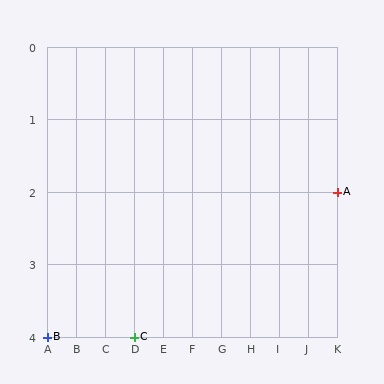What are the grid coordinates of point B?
Point B is at grid coordinates (A, 4).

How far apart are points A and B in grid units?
Points A and B are 10 columns and 2 rows apart (about 10.2 grid units diagonally).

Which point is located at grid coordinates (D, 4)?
Point C is at (D, 4).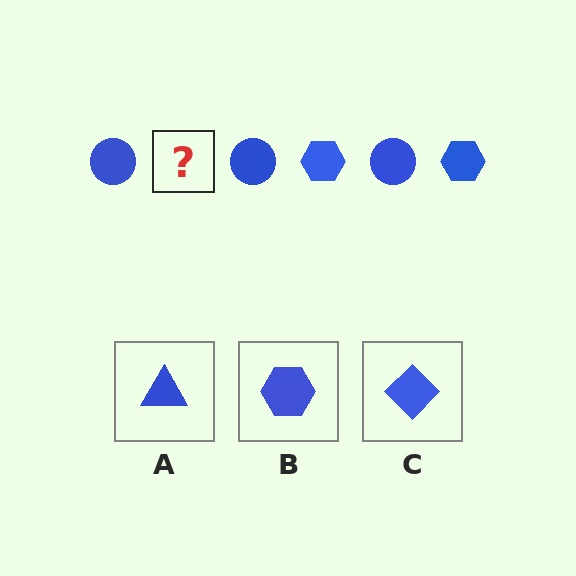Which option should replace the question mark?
Option B.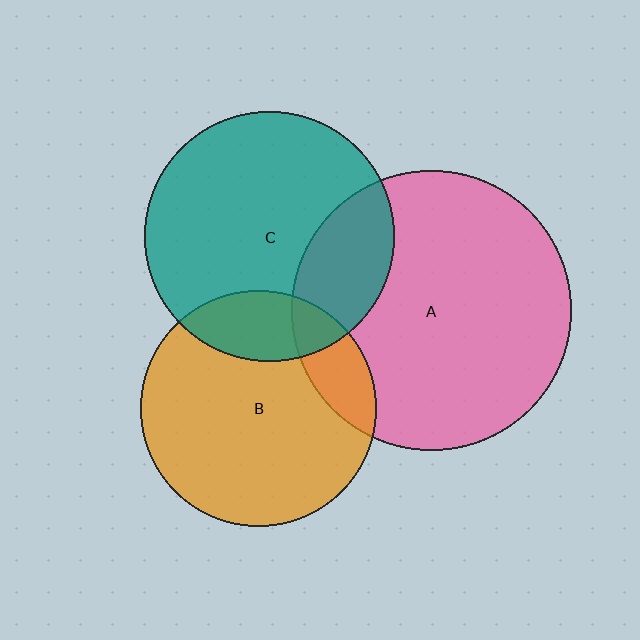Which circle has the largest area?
Circle A (pink).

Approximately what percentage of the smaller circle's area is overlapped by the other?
Approximately 25%.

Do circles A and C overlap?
Yes.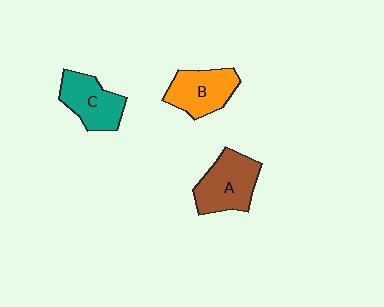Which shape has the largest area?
Shape A (brown).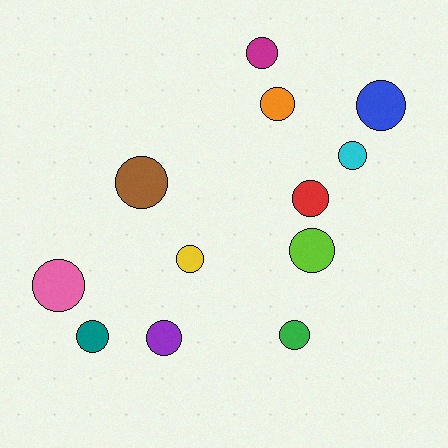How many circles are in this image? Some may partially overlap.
There are 12 circles.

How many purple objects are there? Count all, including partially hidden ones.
There is 1 purple object.